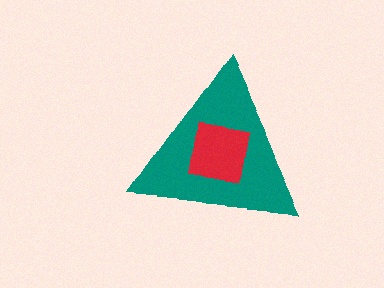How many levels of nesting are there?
2.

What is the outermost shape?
The teal triangle.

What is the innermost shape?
The red square.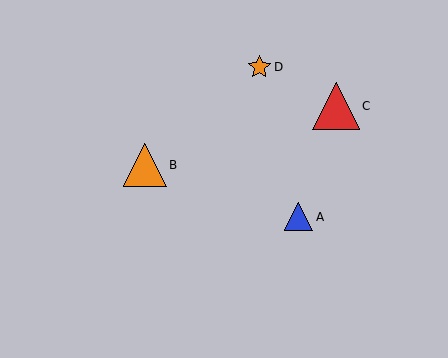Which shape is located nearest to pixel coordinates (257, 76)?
The orange star (labeled D) at (259, 67) is nearest to that location.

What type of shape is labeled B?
Shape B is an orange triangle.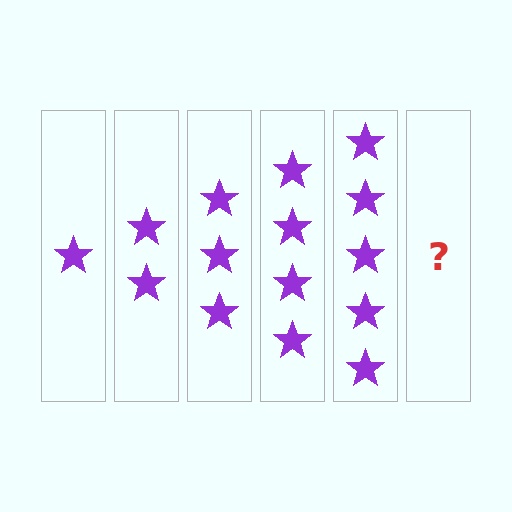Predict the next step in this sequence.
The next step is 6 stars.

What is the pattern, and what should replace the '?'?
The pattern is that each step adds one more star. The '?' should be 6 stars.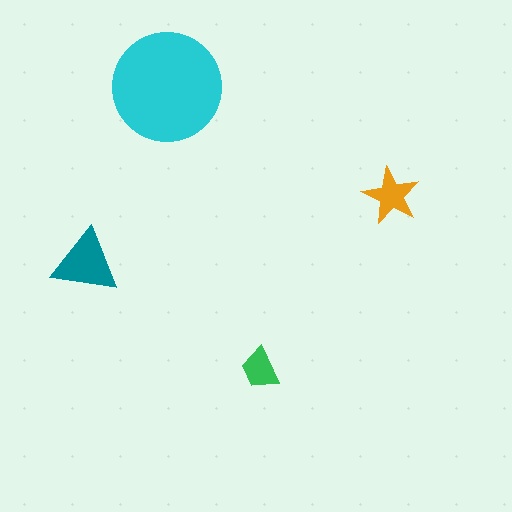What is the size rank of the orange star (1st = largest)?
3rd.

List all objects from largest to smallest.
The cyan circle, the teal triangle, the orange star, the green trapezoid.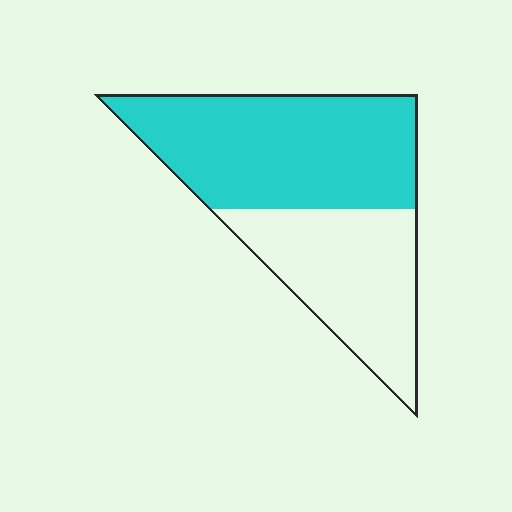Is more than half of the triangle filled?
Yes.